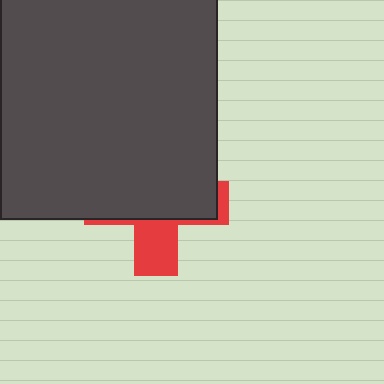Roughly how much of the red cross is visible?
A small part of it is visible (roughly 33%).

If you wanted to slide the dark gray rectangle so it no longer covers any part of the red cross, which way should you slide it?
Slide it up — that is the most direct way to separate the two shapes.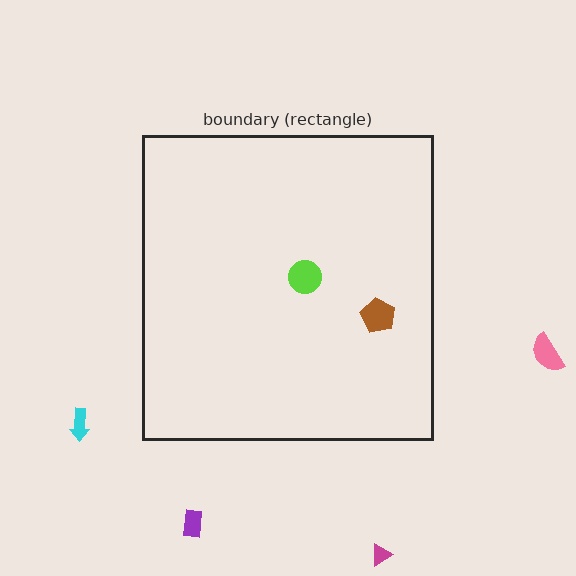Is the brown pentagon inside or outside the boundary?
Inside.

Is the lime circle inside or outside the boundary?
Inside.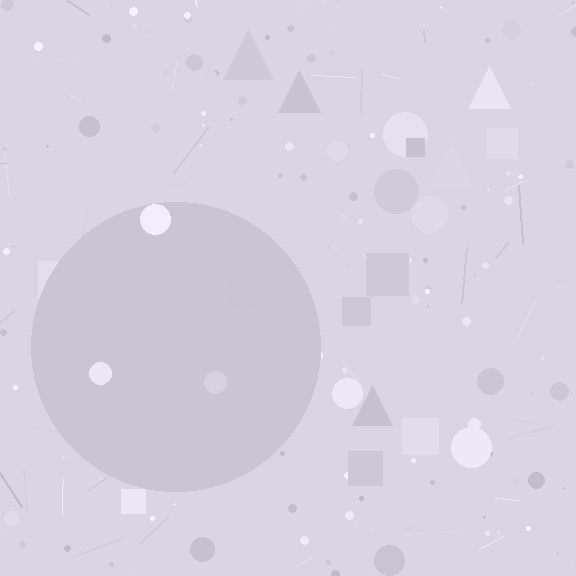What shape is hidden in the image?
A circle is hidden in the image.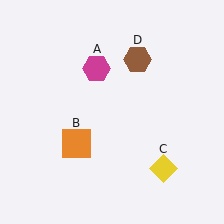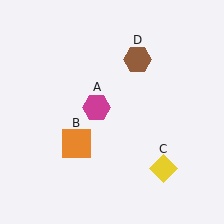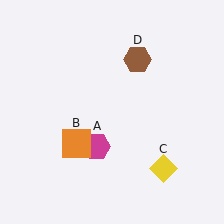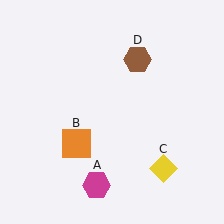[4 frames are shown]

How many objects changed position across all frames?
1 object changed position: magenta hexagon (object A).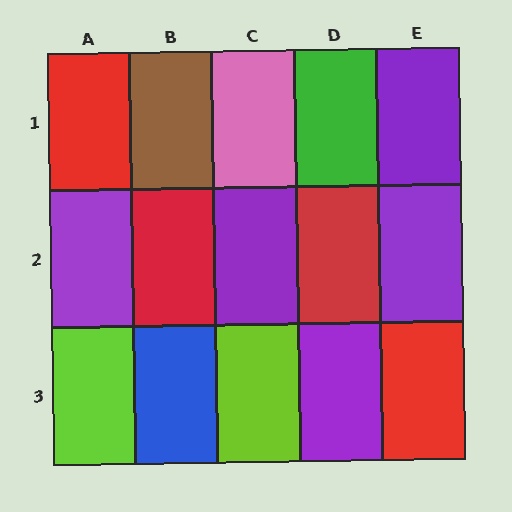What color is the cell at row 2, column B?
Red.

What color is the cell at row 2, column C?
Purple.